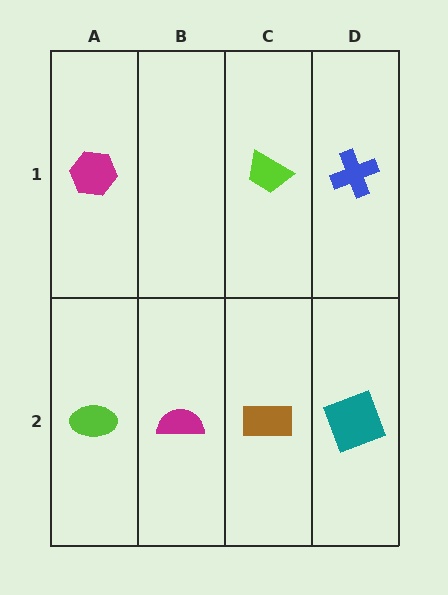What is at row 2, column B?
A magenta semicircle.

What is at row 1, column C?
A lime trapezoid.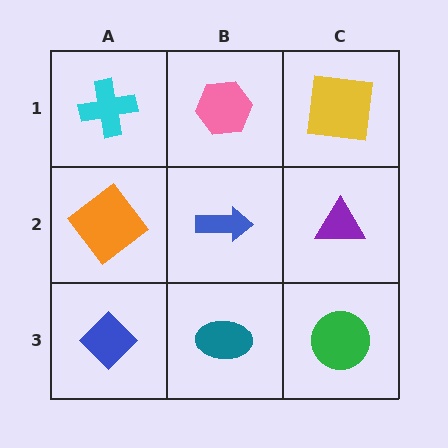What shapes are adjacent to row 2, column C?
A yellow square (row 1, column C), a green circle (row 3, column C), a blue arrow (row 2, column B).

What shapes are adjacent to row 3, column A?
An orange diamond (row 2, column A), a teal ellipse (row 3, column B).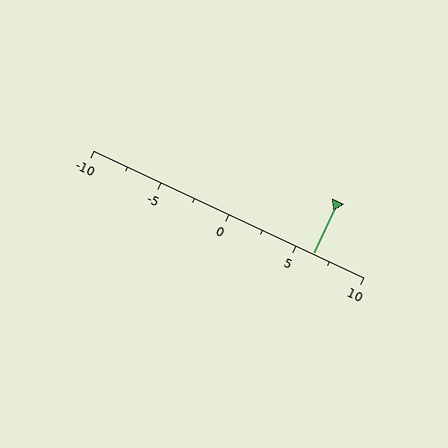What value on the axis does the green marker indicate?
The marker indicates approximately 6.2.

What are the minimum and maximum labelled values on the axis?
The axis runs from -10 to 10.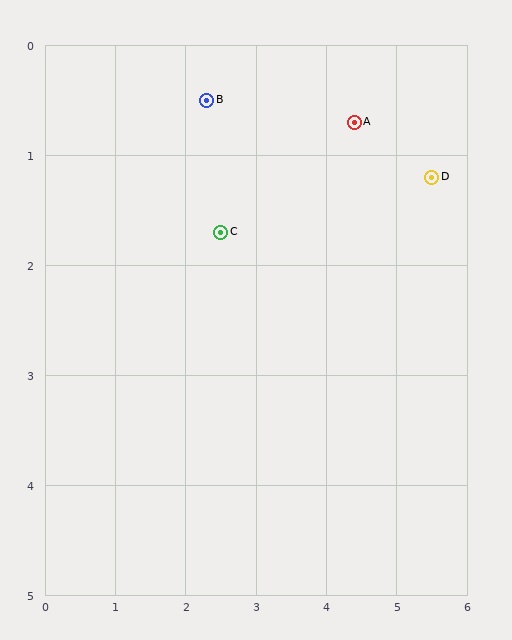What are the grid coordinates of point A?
Point A is at approximately (4.4, 0.7).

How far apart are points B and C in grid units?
Points B and C are about 1.2 grid units apart.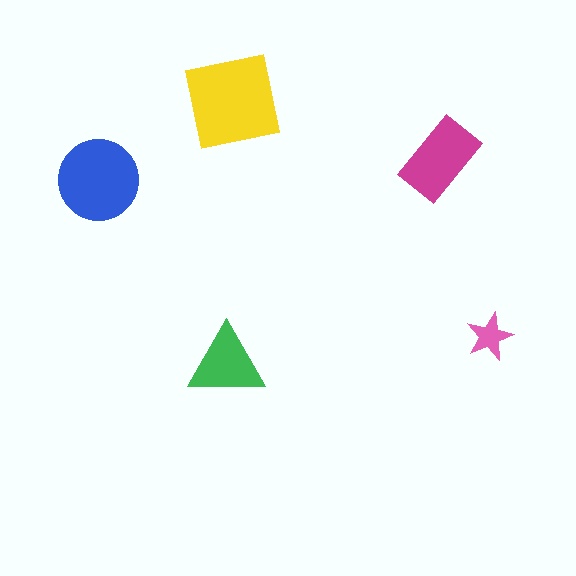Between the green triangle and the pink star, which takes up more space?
The green triangle.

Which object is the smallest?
The pink star.